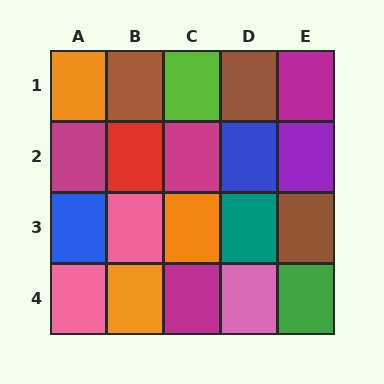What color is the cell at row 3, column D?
Teal.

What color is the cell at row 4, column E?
Green.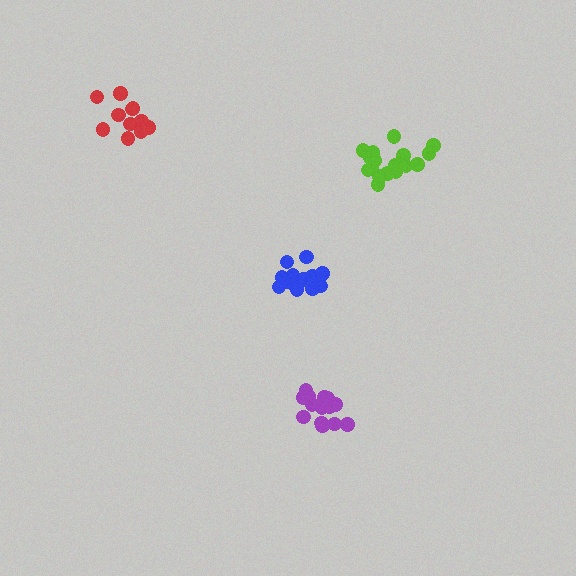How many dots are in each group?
Group 1: 18 dots, Group 2: 16 dots, Group 3: 12 dots, Group 4: 18 dots (64 total).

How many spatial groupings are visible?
There are 4 spatial groupings.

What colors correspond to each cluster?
The clusters are colored: blue, purple, red, lime.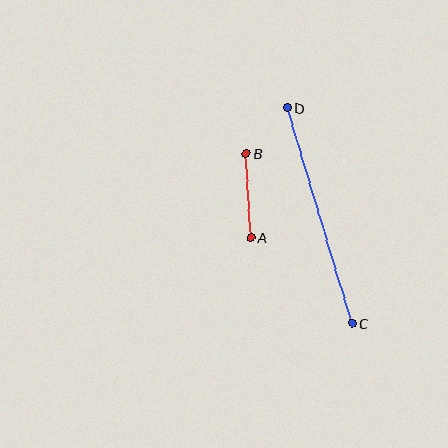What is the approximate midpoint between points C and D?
The midpoint is at approximately (320, 216) pixels.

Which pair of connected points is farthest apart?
Points C and D are farthest apart.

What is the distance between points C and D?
The distance is approximately 224 pixels.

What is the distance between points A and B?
The distance is approximately 84 pixels.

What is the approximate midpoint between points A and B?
The midpoint is at approximately (249, 196) pixels.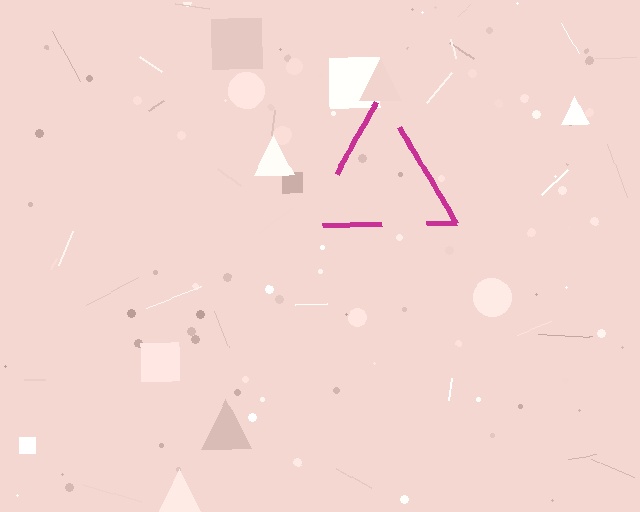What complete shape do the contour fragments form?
The contour fragments form a triangle.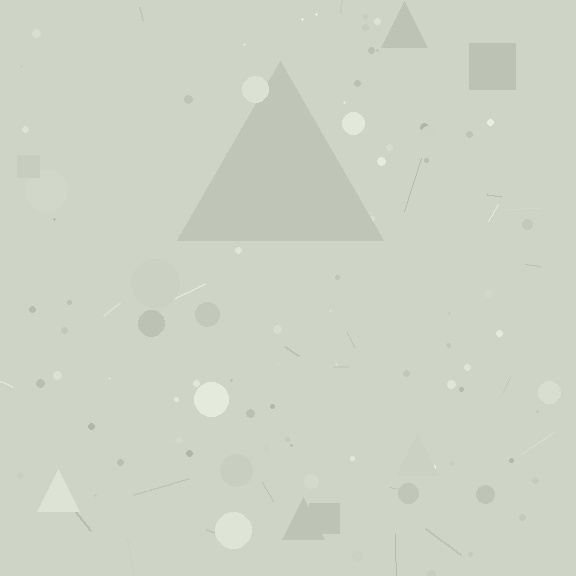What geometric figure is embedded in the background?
A triangle is embedded in the background.